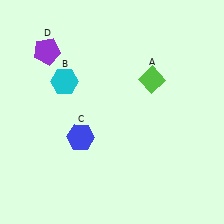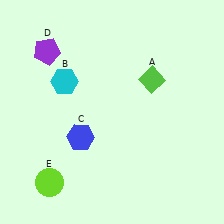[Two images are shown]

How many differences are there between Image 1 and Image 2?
There is 1 difference between the two images.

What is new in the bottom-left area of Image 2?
A lime circle (E) was added in the bottom-left area of Image 2.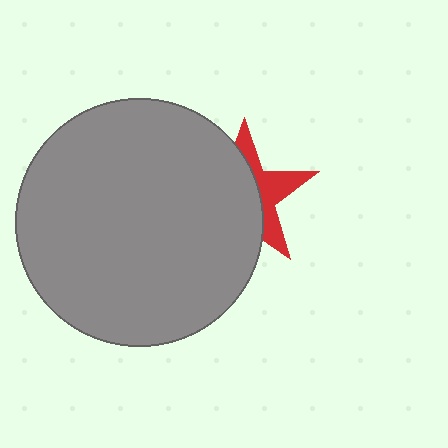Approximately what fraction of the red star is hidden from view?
Roughly 63% of the red star is hidden behind the gray circle.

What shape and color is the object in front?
The object in front is a gray circle.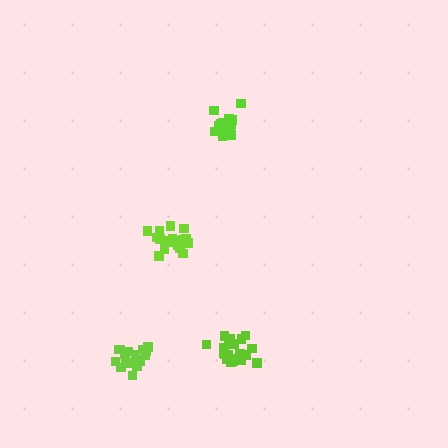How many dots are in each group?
Group 1: 17 dots, Group 2: 18 dots, Group 3: 21 dots, Group 4: 18 dots (74 total).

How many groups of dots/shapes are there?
There are 4 groups.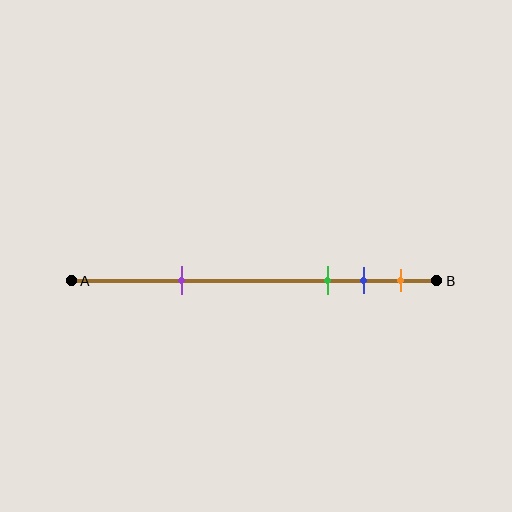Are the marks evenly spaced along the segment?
No, the marks are not evenly spaced.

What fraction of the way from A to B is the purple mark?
The purple mark is approximately 30% (0.3) of the way from A to B.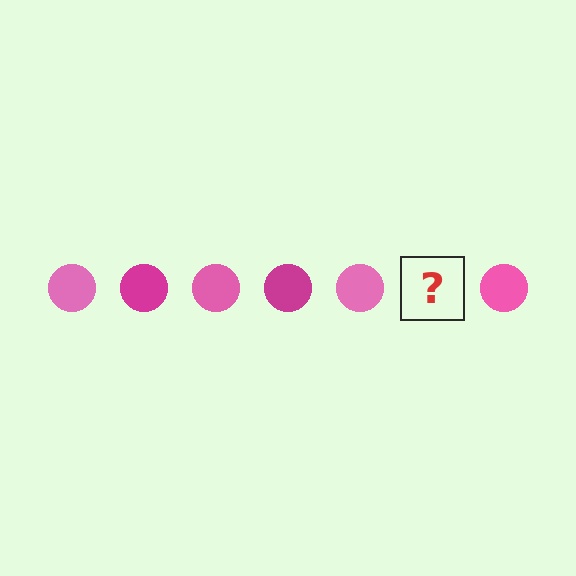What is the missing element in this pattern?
The missing element is a magenta circle.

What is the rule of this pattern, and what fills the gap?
The rule is that the pattern cycles through pink, magenta circles. The gap should be filled with a magenta circle.